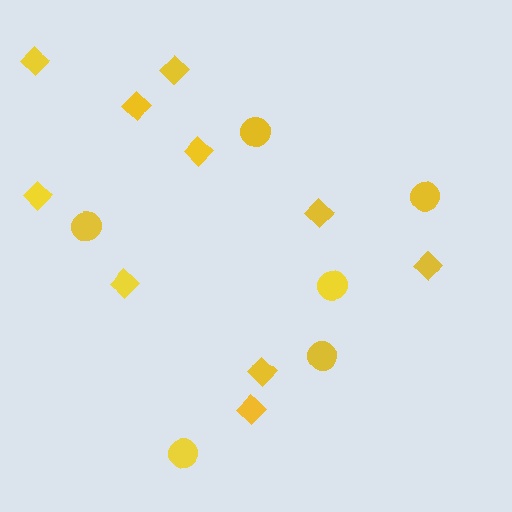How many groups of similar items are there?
There are 2 groups: one group of diamonds (10) and one group of circles (6).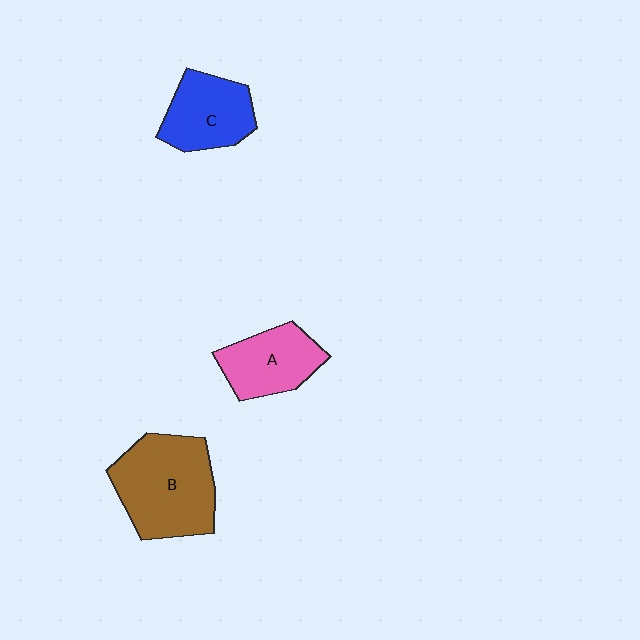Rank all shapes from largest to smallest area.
From largest to smallest: B (brown), C (blue), A (pink).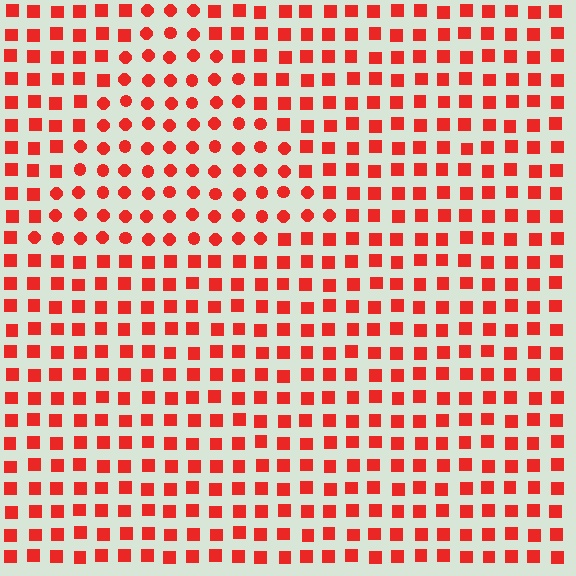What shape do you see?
I see a triangle.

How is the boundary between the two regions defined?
The boundary is defined by a change in element shape: circles inside vs. squares outside. All elements share the same color and spacing.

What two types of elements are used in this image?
The image uses circles inside the triangle region and squares outside it.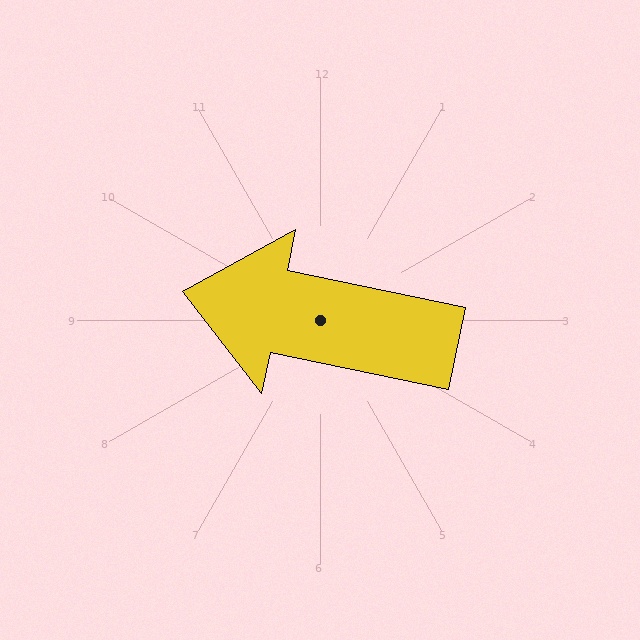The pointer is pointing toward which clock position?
Roughly 9 o'clock.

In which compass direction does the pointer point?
West.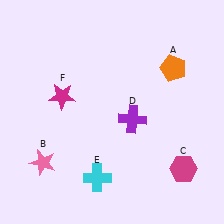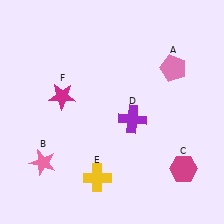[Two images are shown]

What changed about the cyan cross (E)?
In Image 1, E is cyan. In Image 2, it changed to yellow.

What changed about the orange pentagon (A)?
In Image 1, A is orange. In Image 2, it changed to pink.